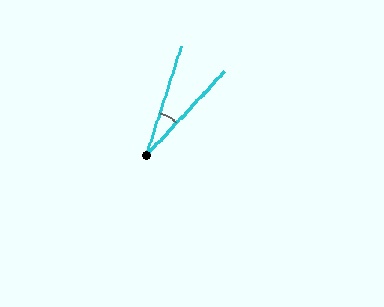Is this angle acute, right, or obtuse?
It is acute.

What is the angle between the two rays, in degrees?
Approximately 25 degrees.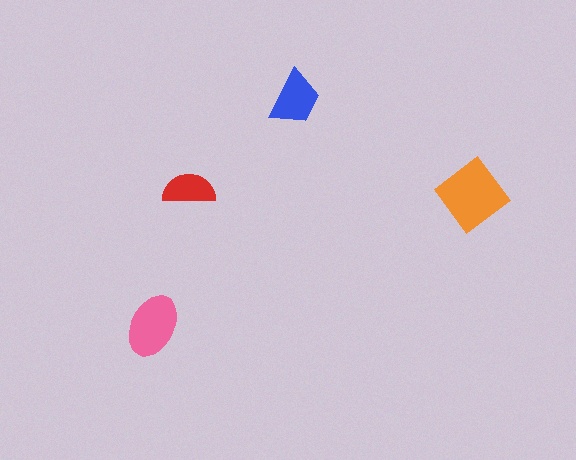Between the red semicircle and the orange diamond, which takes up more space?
The orange diamond.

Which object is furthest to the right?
The orange diamond is rightmost.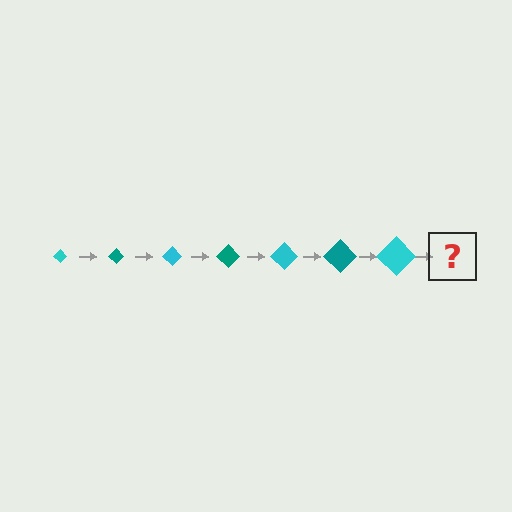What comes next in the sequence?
The next element should be a teal diamond, larger than the previous one.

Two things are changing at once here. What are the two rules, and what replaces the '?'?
The two rules are that the diamond grows larger each step and the color cycles through cyan and teal. The '?' should be a teal diamond, larger than the previous one.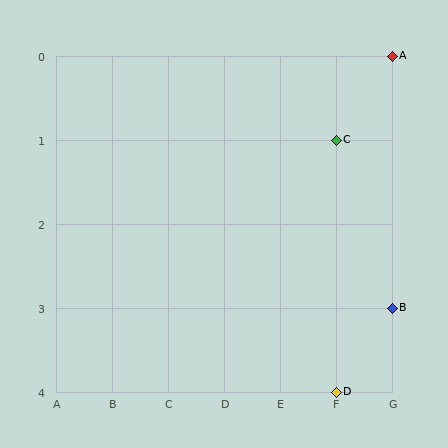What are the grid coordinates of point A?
Point A is at grid coordinates (G, 0).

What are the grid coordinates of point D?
Point D is at grid coordinates (F, 4).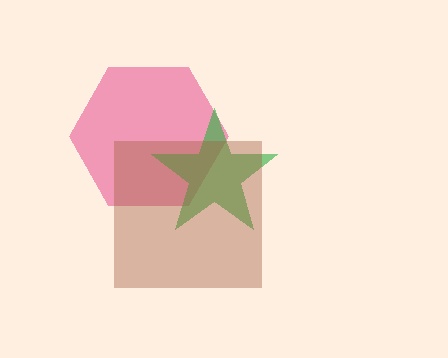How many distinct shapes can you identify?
There are 3 distinct shapes: a pink hexagon, a green star, a brown square.